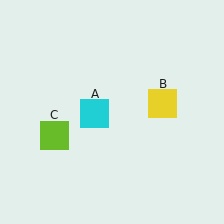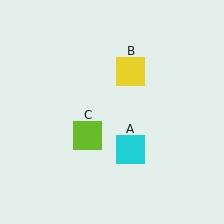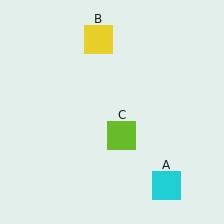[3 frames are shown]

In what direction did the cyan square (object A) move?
The cyan square (object A) moved down and to the right.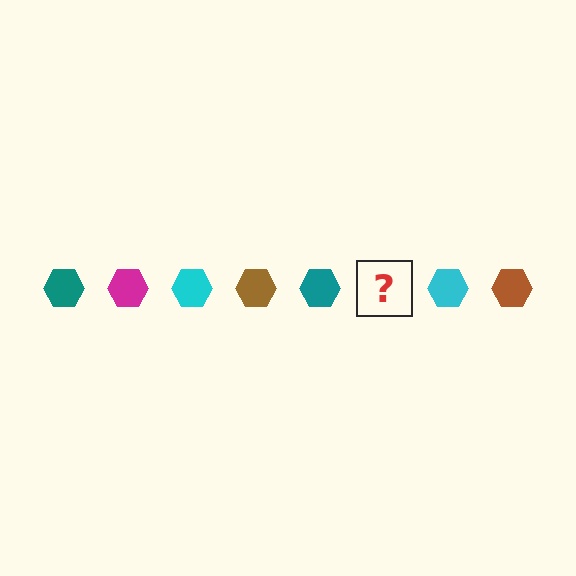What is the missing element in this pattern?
The missing element is a magenta hexagon.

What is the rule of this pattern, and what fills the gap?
The rule is that the pattern cycles through teal, magenta, cyan, brown hexagons. The gap should be filled with a magenta hexagon.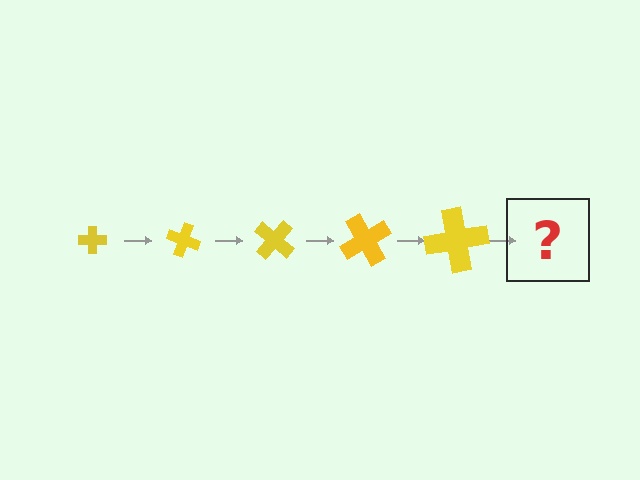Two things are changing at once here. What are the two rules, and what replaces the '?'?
The two rules are that the cross grows larger each step and it rotates 20 degrees each step. The '?' should be a cross, larger than the previous one and rotated 100 degrees from the start.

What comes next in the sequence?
The next element should be a cross, larger than the previous one and rotated 100 degrees from the start.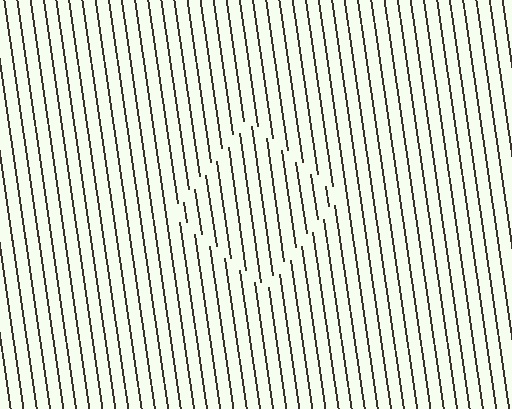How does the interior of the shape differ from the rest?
The interior of the shape contains the same grating, shifted by half a period — the contour is defined by the phase discontinuity where line-ends from the inner and outer gratings abut.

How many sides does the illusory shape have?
4 sides — the line-ends trace a square.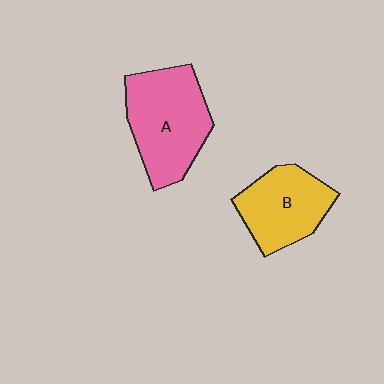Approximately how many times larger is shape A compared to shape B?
Approximately 1.3 times.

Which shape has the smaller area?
Shape B (yellow).